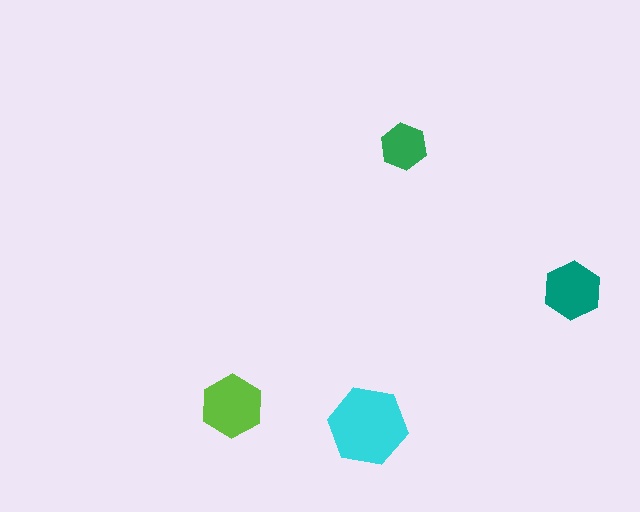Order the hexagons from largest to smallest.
the cyan one, the lime one, the teal one, the green one.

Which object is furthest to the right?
The teal hexagon is rightmost.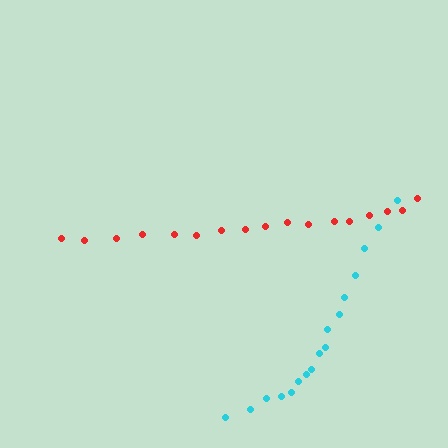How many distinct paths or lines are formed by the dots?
There are 2 distinct paths.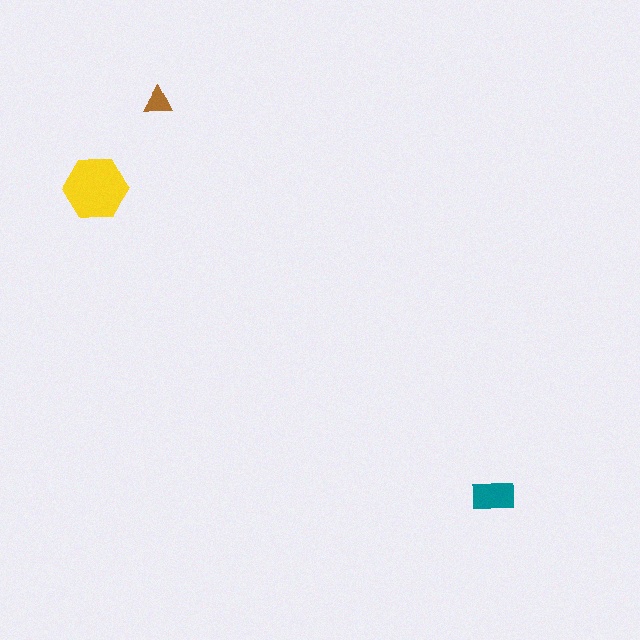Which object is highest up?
The brown triangle is topmost.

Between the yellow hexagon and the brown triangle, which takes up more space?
The yellow hexagon.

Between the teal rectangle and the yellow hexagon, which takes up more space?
The yellow hexagon.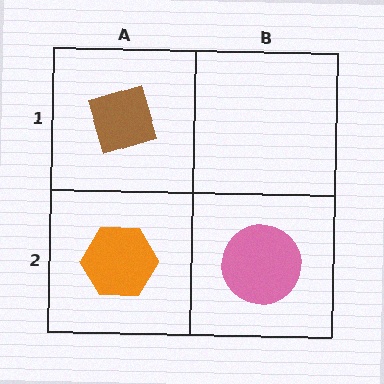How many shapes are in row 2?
2 shapes.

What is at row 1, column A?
A brown diamond.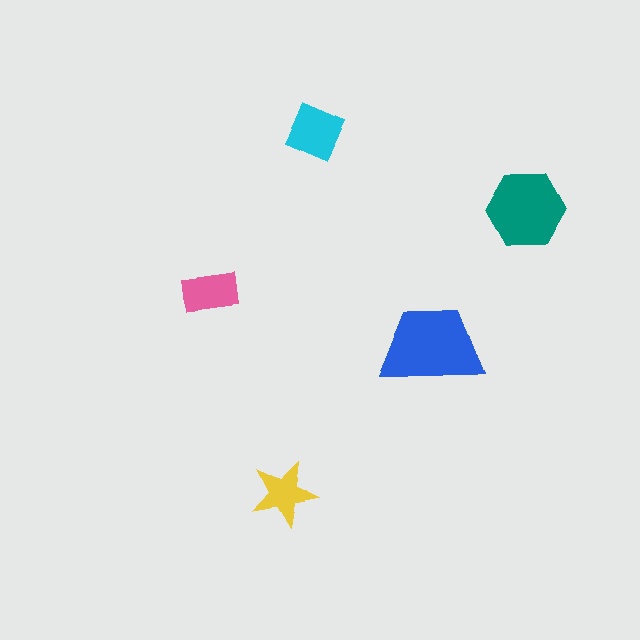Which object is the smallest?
The yellow star.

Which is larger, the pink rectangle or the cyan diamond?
The cyan diamond.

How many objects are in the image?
There are 5 objects in the image.